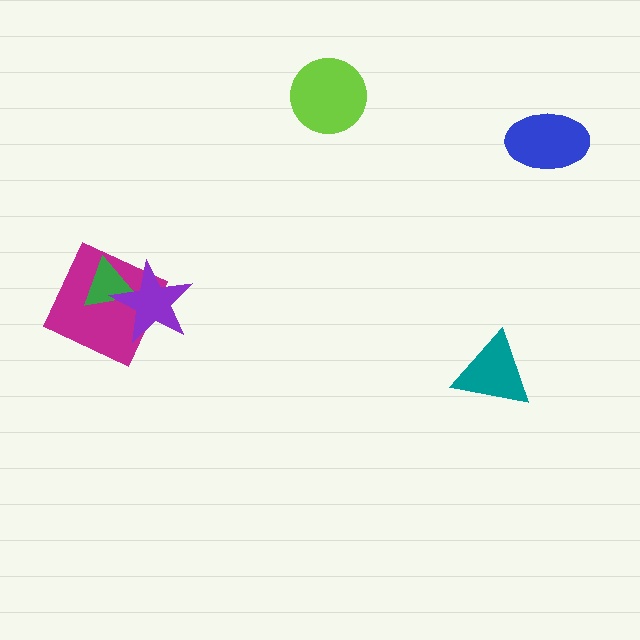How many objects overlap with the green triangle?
2 objects overlap with the green triangle.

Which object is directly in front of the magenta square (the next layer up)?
The green triangle is directly in front of the magenta square.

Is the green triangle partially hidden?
Yes, it is partially covered by another shape.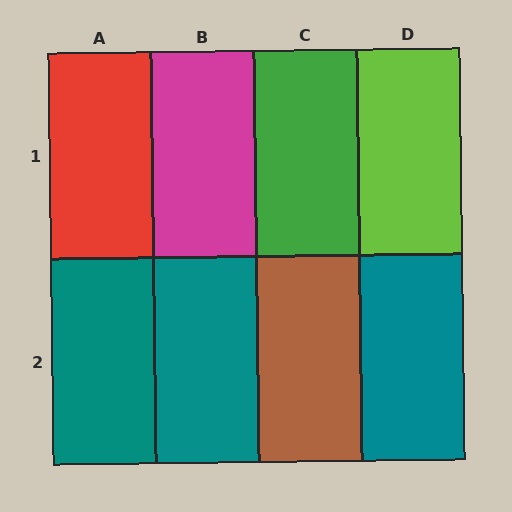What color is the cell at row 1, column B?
Magenta.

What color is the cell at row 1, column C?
Green.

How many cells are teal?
3 cells are teal.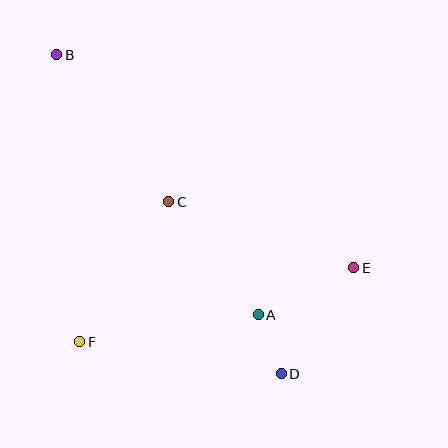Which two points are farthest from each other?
Points B and D are farthest from each other.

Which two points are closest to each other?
Points A and D are closest to each other.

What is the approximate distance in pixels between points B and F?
The distance between B and F is approximately 288 pixels.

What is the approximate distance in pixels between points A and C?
The distance between A and C is approximately 144 pixels.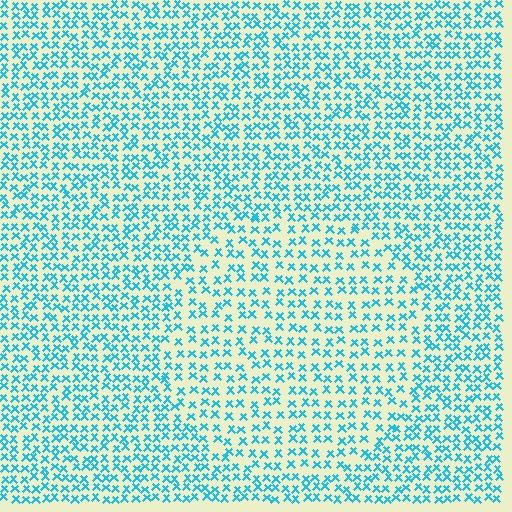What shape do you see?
I see a circle.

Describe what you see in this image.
The image contains small cyan elements arranged at two different densities. A circle-shaped region is visible where the elements are less densely packed than the surrounding area.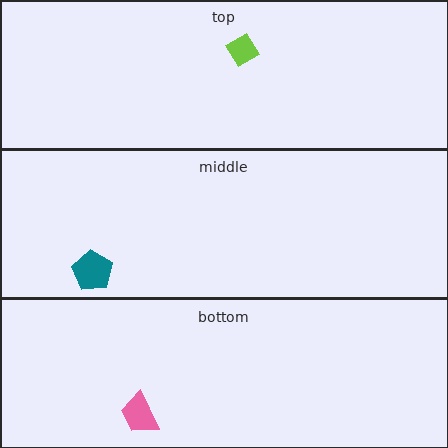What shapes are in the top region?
The lime diamond.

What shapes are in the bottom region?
The pink trapezoid.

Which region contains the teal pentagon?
The middle region.